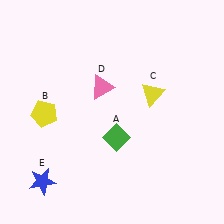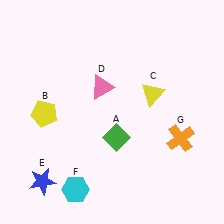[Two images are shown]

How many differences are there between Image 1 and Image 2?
There are 2 differences between the two images.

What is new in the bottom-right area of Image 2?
An orange cross (G) was added in the bottom-right area of Image 2.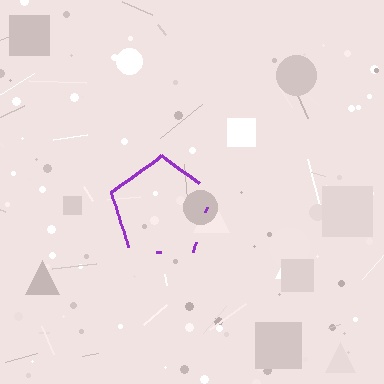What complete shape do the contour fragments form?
The contour fragments form a pentagon.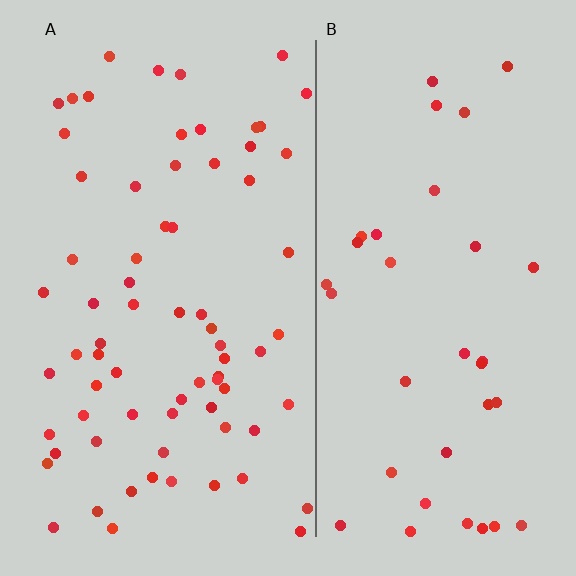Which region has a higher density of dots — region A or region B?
A (the left).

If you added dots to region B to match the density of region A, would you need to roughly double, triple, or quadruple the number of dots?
Approximately double.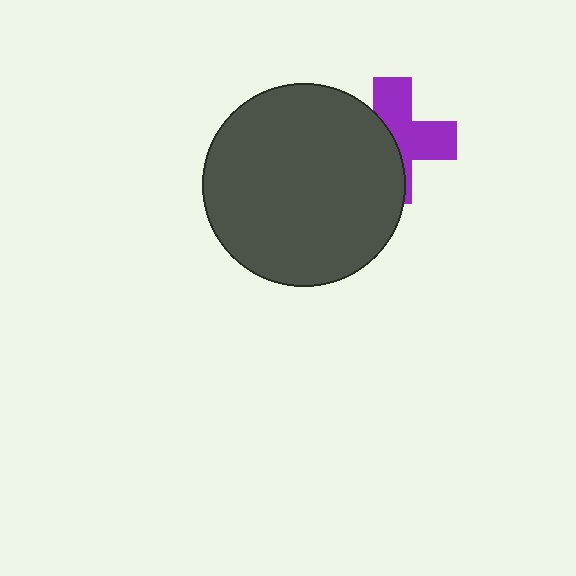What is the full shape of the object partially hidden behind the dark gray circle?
The partially hidden object is a purple cross.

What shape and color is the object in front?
The object in front is a dark gray circle.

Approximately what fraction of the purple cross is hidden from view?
Roughly 48% of the purple cross is hidden behind the dark gray circle.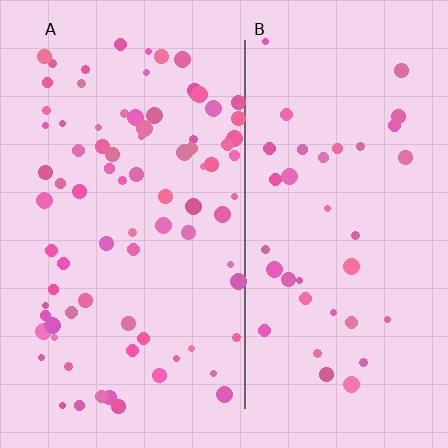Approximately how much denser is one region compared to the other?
Approximately 2.2× — region A over region B.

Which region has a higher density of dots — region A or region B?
A (the left).